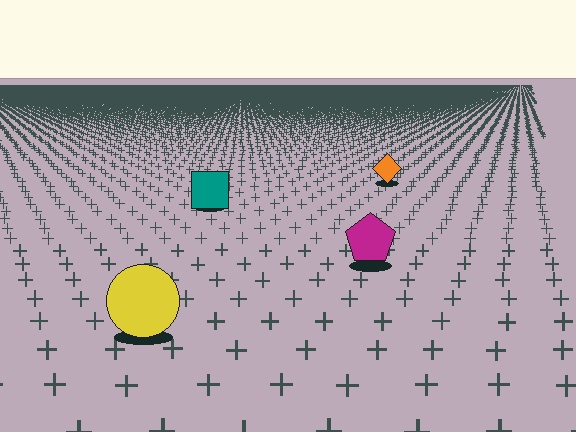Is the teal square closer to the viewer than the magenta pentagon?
No. The magenta pentagon is closer — you can tell from the texture gradient: the ground texture is coarser near it.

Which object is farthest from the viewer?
The orange diamond is farthest from the viewer. It appears smaller and the ground texture around it is denser.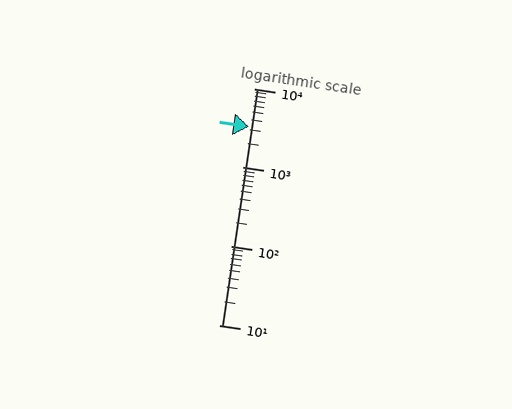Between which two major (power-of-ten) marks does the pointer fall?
The pointer is between 1000 and 10000.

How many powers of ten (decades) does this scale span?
The scale spans 3 decades, from 10 to 10000.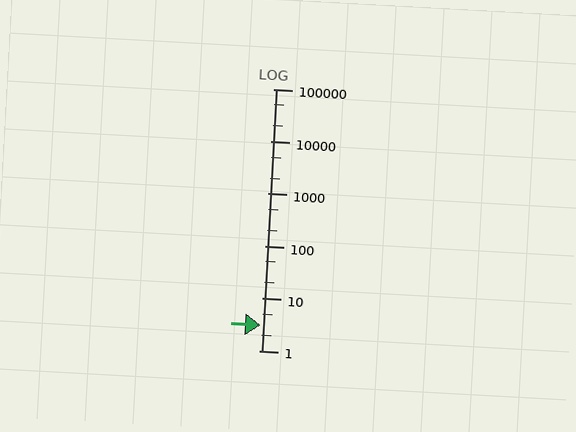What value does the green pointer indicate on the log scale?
The pointer indicates approximately 3.1.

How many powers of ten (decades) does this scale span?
The scale spans 5 decades, from 1 to 100000.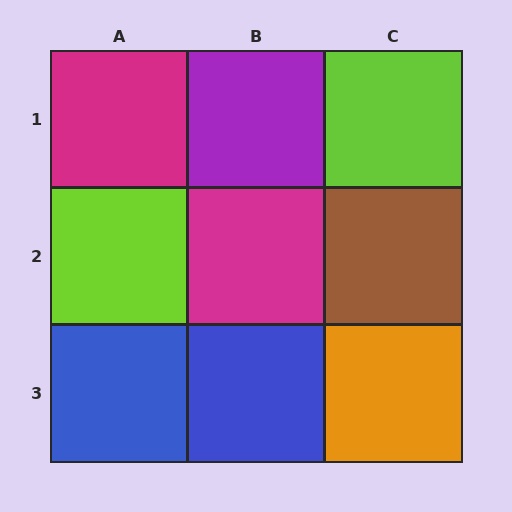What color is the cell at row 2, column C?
Brown.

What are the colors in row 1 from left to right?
Magenta, purple, lime.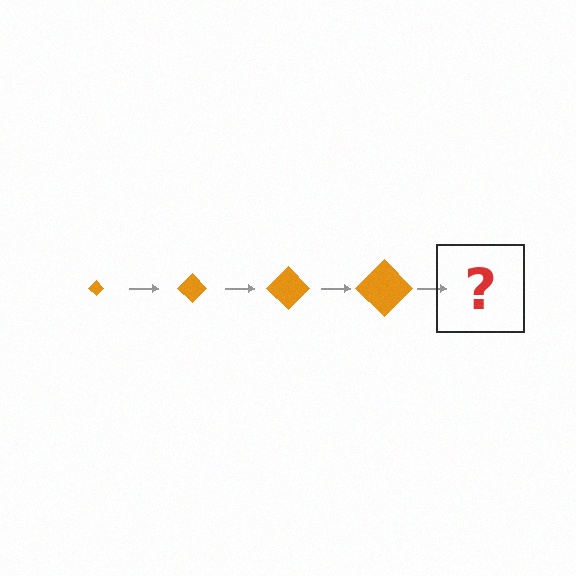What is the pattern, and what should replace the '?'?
The pattern is that the diamond gets progressively larger each step. The '?' should be an orange diamond, larger than the previous one.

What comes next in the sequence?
The next element should be an orange diamond, larger than the previous one.